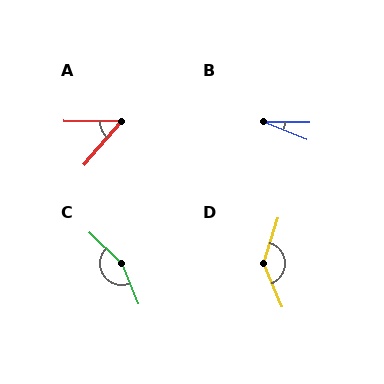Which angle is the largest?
C, at approximately 156 degrees.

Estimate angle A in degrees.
Approximately 50 degrees.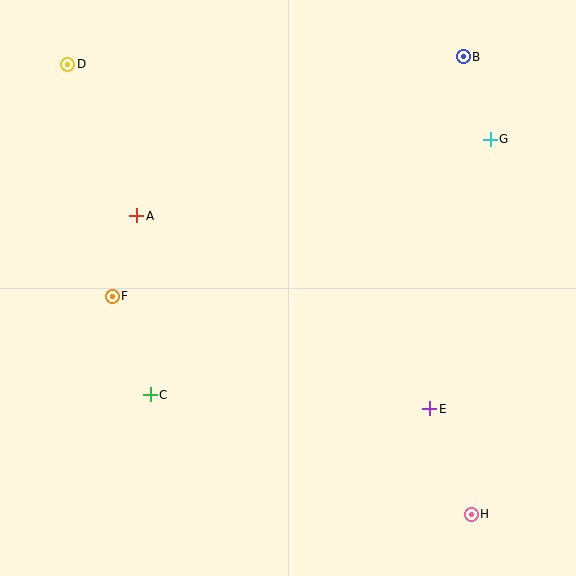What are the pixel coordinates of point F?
Point F is at (112, 296).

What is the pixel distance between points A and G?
The distance between A and G is 362 pixels.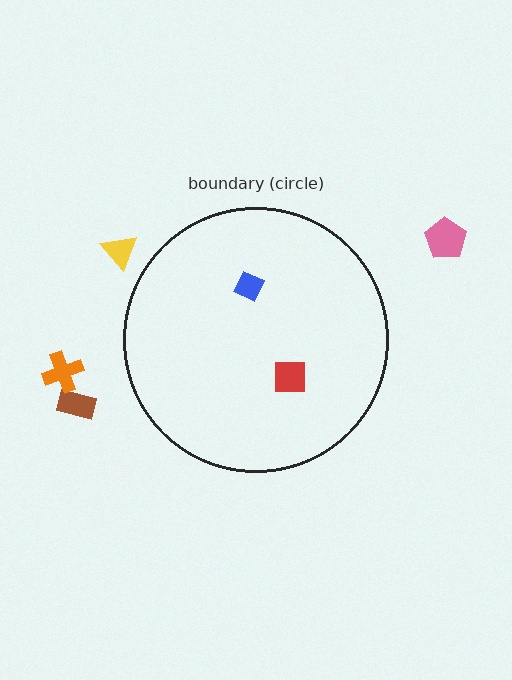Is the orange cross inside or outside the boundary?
Outside.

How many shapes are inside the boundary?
2 inside, 4 outside.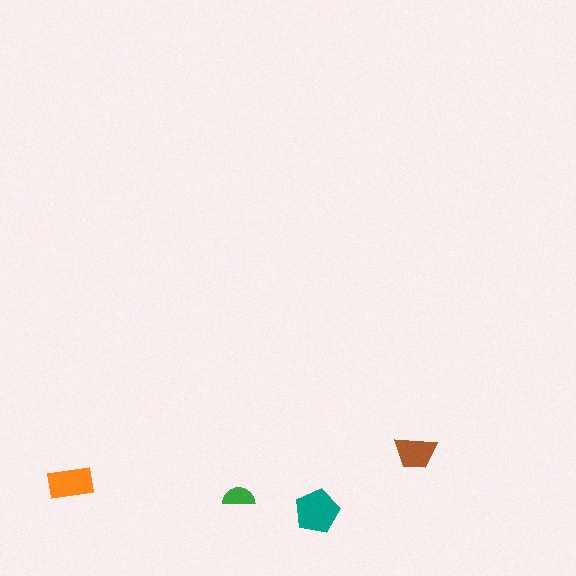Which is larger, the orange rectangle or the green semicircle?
The orange rectangle.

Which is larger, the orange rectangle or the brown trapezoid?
The orange rectangle.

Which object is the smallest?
The green semicircle.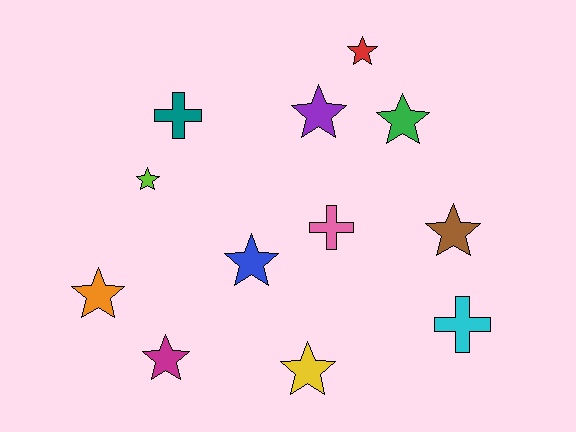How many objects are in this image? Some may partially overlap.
There are 12 objects.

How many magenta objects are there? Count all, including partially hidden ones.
There is 1 magenta object.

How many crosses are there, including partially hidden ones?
There are 3 crosses.